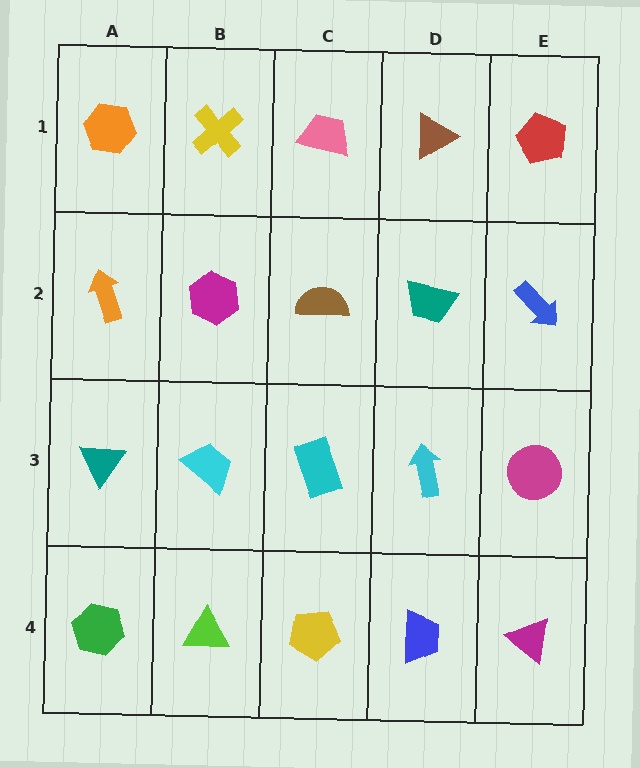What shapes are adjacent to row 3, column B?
A magenta hexagon (row 2, column B), a lime triangle (row 4, column B), a teal triangle (row 3, column A), a cyan rectangle (row 3, column C).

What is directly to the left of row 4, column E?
A blue trapezoid.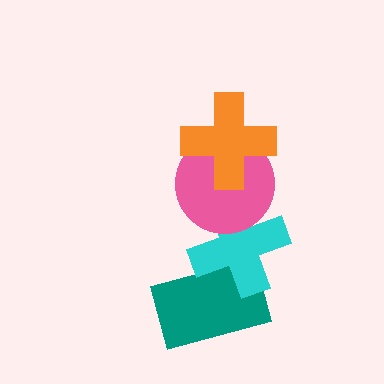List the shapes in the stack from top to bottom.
From top to bottom: the orange cross, the pink circle, the cyan cross, the teal rectangle.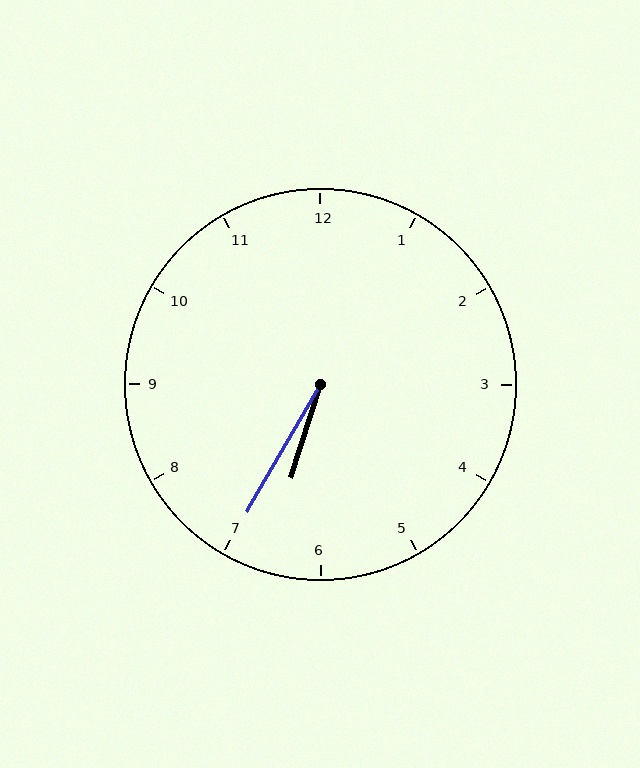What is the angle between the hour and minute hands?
Approximately 12 degrees.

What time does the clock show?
6:35.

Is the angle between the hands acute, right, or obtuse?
It is acute.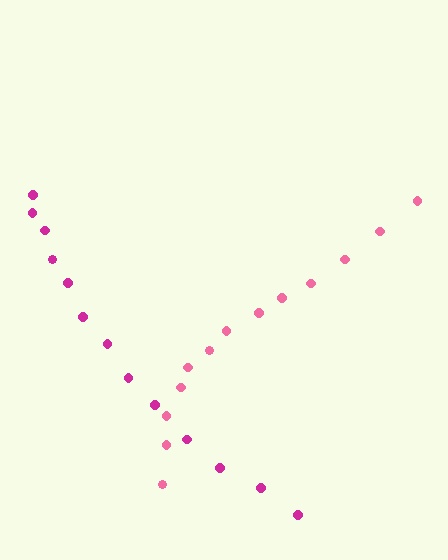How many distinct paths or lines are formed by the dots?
There are 2 distinct paths.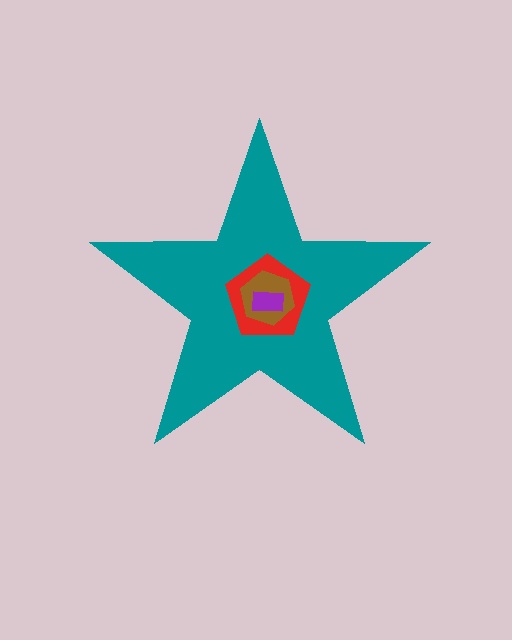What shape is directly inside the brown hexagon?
The purple rectangle.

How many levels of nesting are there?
4.